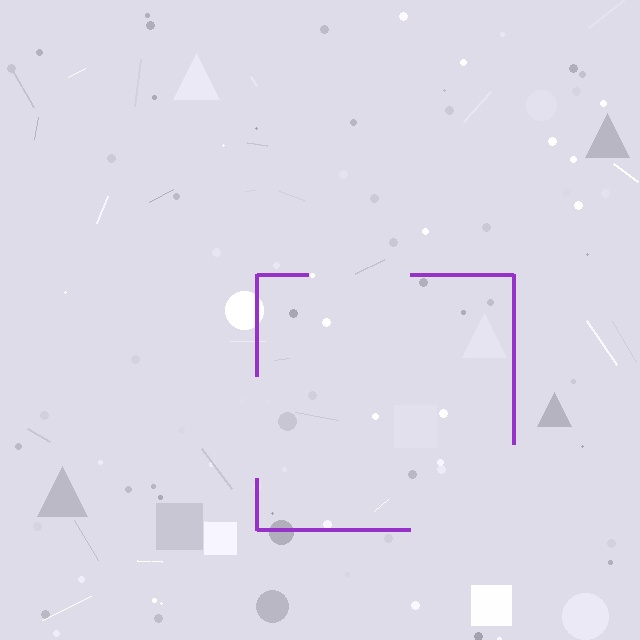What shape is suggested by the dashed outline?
The dashed outline suggests a square.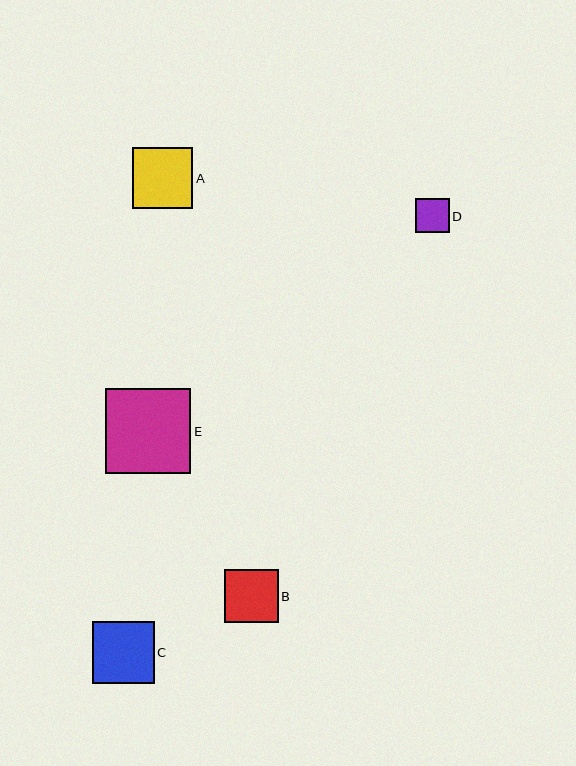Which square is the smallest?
Square D is the smallest with a size of approximately 34 pixels.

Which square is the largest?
Square E is the largest with a size of approximately 85 pixels.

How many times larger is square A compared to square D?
Square A is approximately 1.8 times the size of square D.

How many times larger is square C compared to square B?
Square C is approximately 1.2 times the size of square B.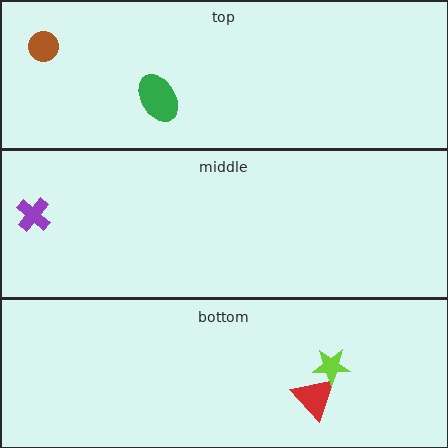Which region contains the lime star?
The bottom region.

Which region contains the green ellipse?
The top region.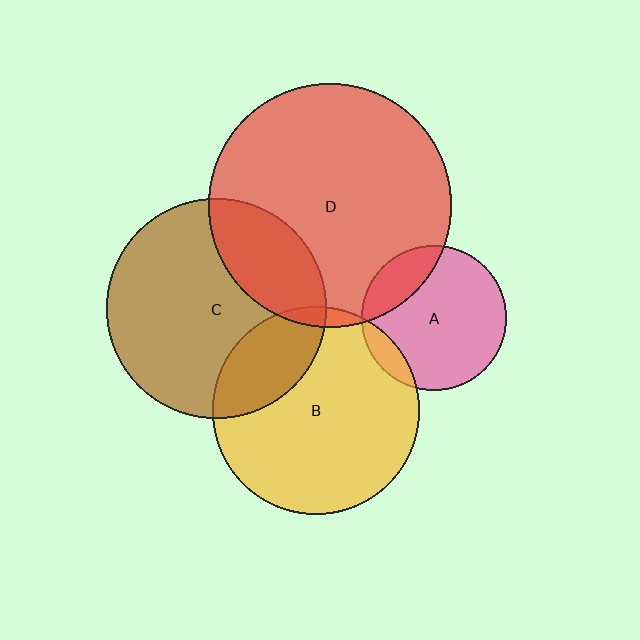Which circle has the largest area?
Circle D (red).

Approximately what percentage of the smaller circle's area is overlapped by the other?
Approximately 20%.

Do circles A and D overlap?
Yes.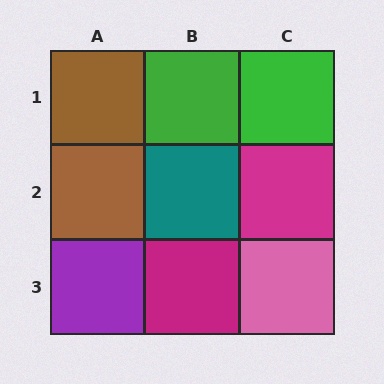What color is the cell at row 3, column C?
Pink.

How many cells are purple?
1 cell is purple.